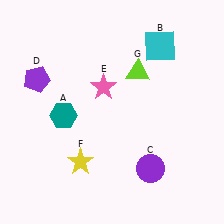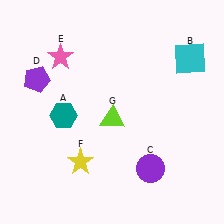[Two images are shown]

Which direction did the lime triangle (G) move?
The lime triangle (G) moved down.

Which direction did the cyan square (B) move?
The cyan square (B) moved right.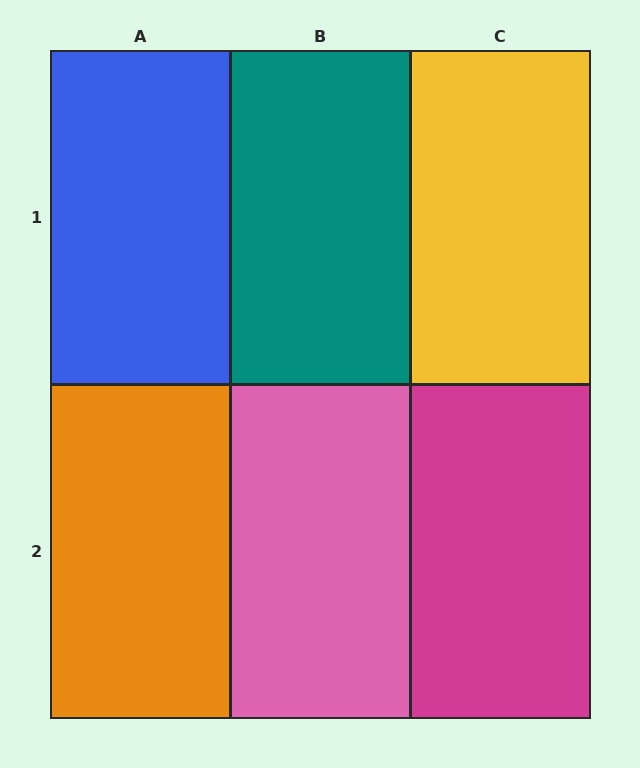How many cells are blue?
1 cell is blue.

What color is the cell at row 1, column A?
Blue.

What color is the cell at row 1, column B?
Teal.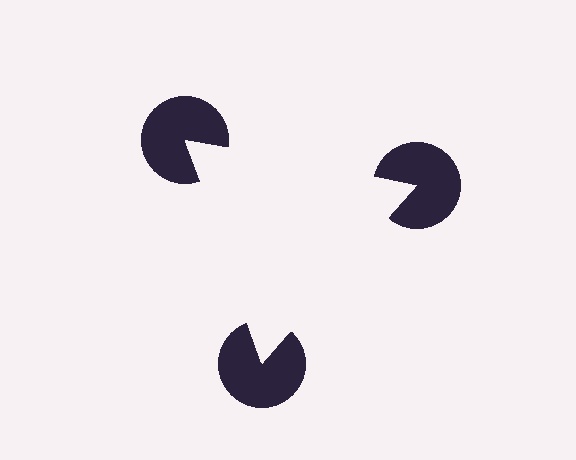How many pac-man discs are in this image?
There are 3 — one at each vertex of the illusory triangle.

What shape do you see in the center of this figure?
An illusory triangle — its edges are inferred from the aligned wedge cuts in the pac-man discs, not physically drawn.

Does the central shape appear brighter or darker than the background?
It typically appears slightly brighter than the background, even though no actual brightness change is drawn.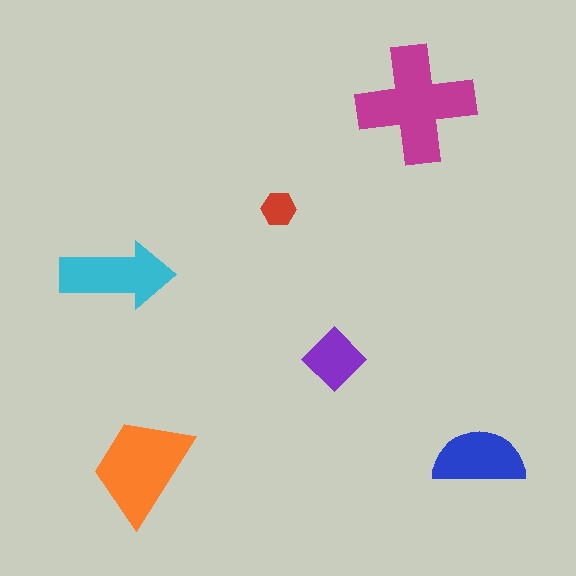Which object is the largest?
The magenta cross.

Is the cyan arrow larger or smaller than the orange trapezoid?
Smaller.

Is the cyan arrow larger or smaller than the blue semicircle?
Larger.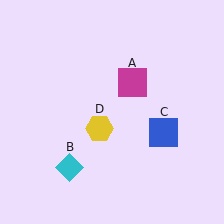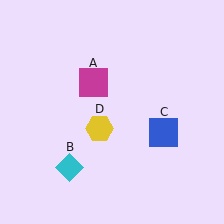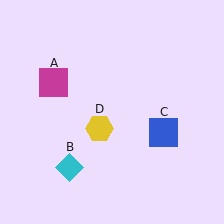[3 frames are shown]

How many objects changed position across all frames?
1 object changed position: magenta square (object A).